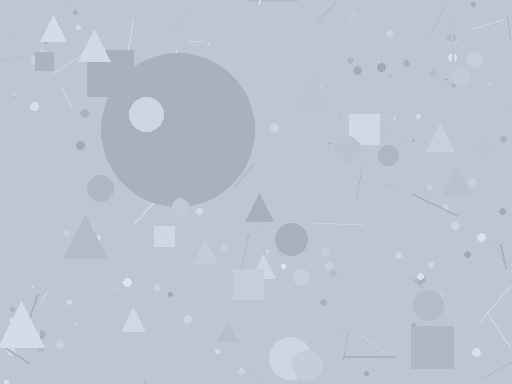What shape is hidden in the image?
A circle is hidden in the image.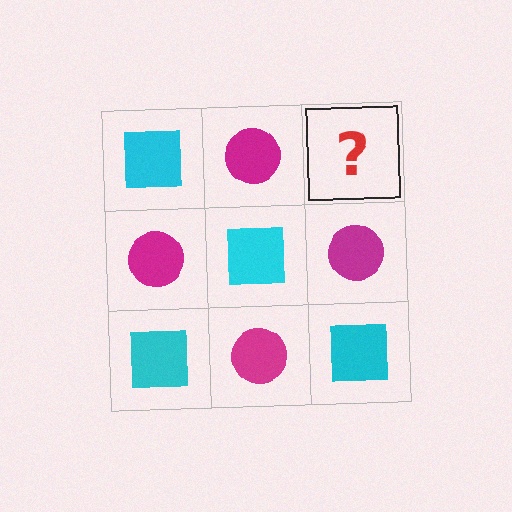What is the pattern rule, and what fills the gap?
The rule is that it alternates cyan square and magenta circle in a checkerboard pattern. The gap should be filled with a cyan square.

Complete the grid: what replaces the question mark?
The question mark should be replaced with a cyan square.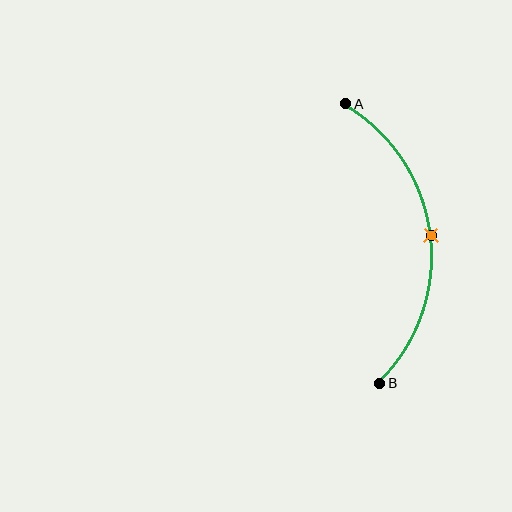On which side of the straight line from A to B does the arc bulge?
The arc bulges to the right of the straight line connecting A and B.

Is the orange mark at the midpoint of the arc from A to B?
Yes. The orange mark lies on the arc at equal arc-length from both A and B — it is the arc midpoint.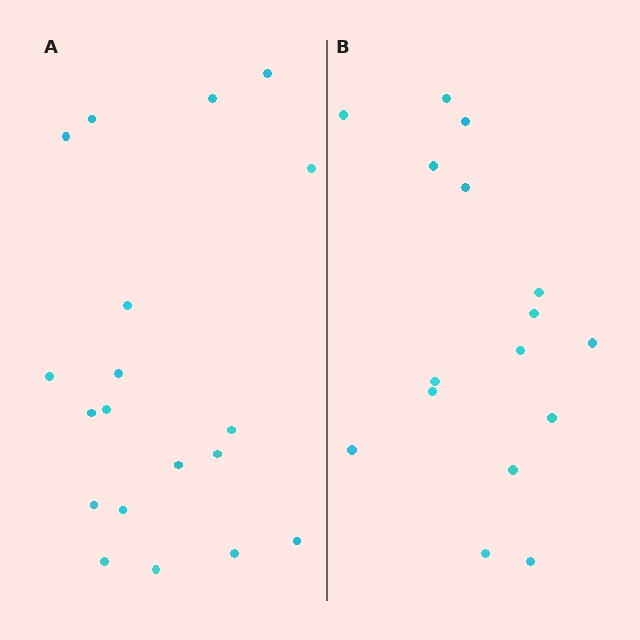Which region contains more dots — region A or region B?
Region A (the left region) has more dots.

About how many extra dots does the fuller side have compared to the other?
Region A has just a few more — roughly 2 or 3 more dots than region B.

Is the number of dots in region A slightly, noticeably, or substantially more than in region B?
Region A has only slightly more — the two regions are fairly close. The ratio is roughly 1.2 to 1.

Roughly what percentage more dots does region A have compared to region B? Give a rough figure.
About 20% more.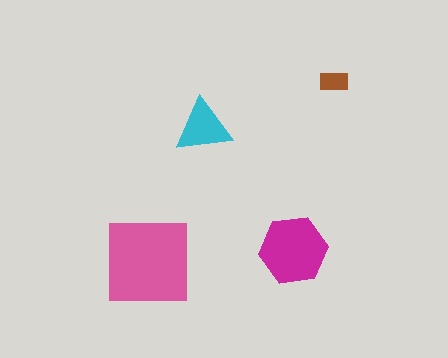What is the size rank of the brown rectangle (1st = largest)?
4th.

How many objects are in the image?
There are 4 objects in the image.